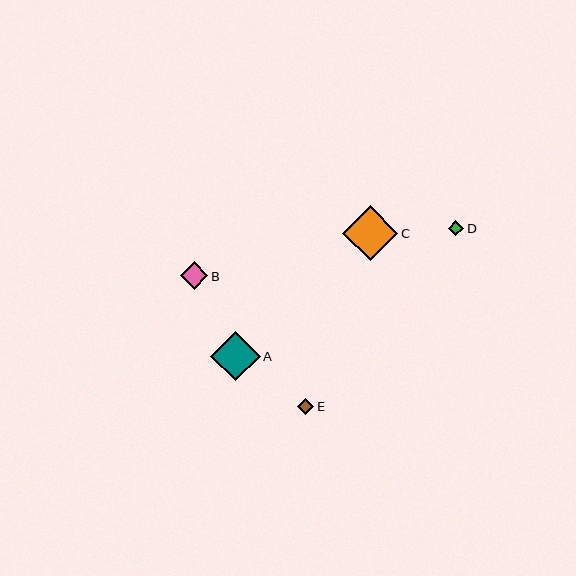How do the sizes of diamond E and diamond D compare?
Diamond E and diamond D are approximately the same size.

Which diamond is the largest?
Diamond C is the largest with a size of approximately 55 pixels.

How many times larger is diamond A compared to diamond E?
Diamond A is approximately 3.0 times the size of diamond E.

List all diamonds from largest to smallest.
From largest to smallest: C, A, B, E, D.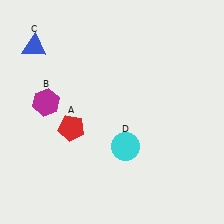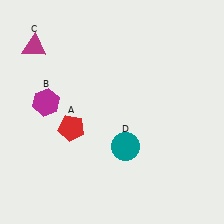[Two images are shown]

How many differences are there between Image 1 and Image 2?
There are 2 differences between the two images.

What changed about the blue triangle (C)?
In Image 1, C is blue. In Image 2, it changed to magenta.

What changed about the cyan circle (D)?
In Image 1, D is cyan. In Image 2, it changed to teal.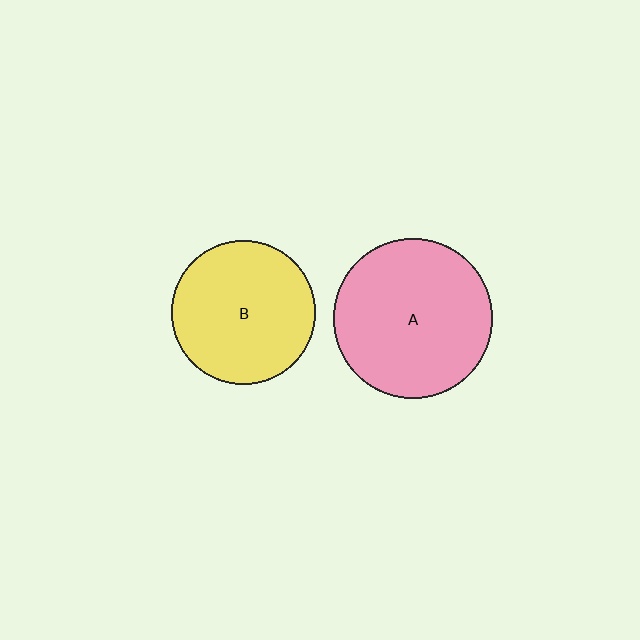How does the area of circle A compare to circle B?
Approximately 1.2 times.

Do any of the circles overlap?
No, none of the circles overlap.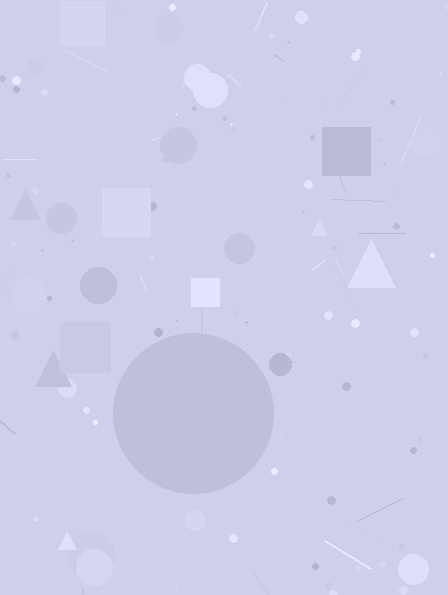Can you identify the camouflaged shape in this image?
The camouflaged shape is a circle.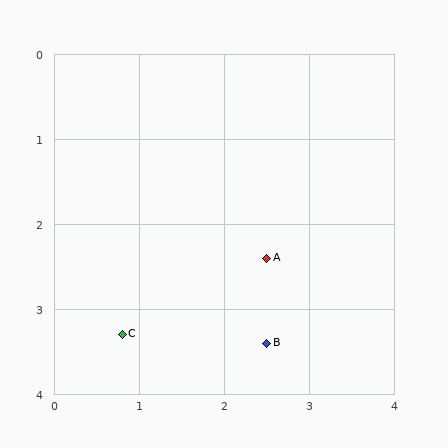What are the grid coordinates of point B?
Point B is at approximately (2.5, 3.4).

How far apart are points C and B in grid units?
Points C and B are about 1.7 grid units apart.